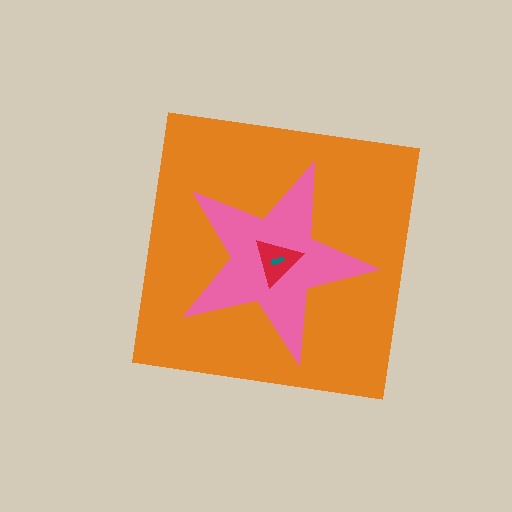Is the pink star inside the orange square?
Yes.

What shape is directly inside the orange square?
The pink star.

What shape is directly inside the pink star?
The red triangle.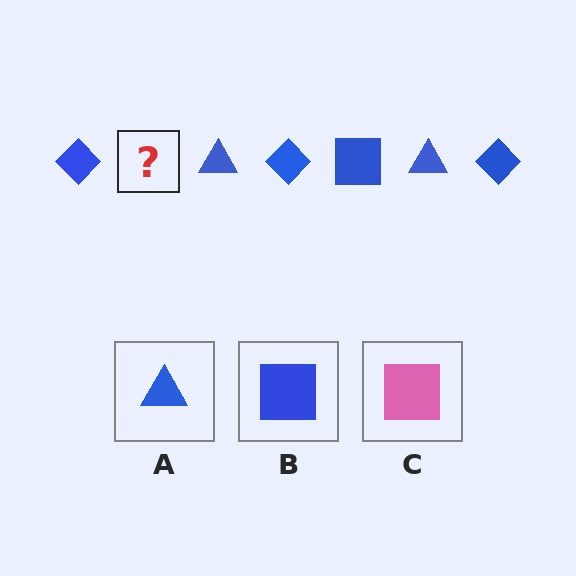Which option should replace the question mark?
Option B.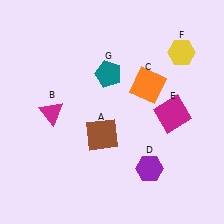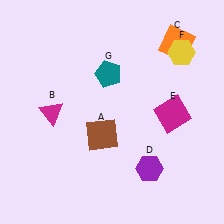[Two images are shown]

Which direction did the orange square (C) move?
The orange square (C) moved up.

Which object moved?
The orange square (C) moved up.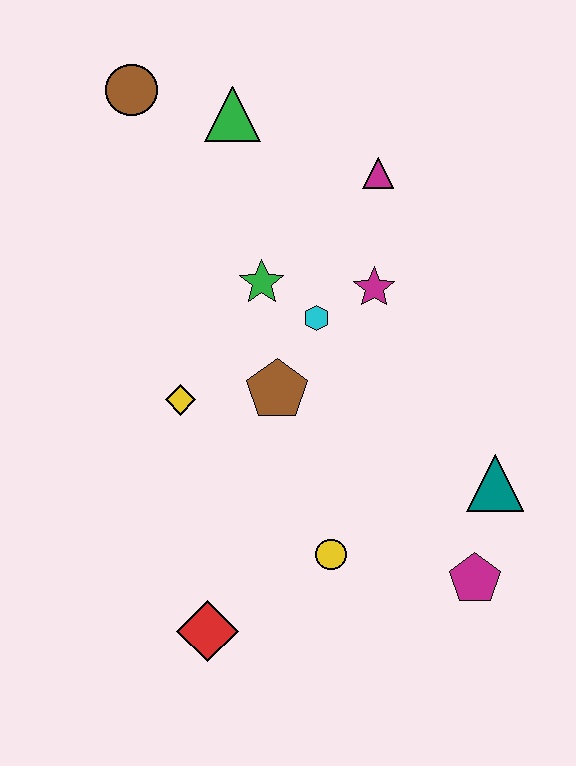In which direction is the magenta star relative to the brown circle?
The magenta star is to the right of the brown circle.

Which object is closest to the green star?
The cyan hexagon is closest to the green star.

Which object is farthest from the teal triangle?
The brown circle is farthest from the teal triangle.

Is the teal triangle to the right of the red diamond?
Yes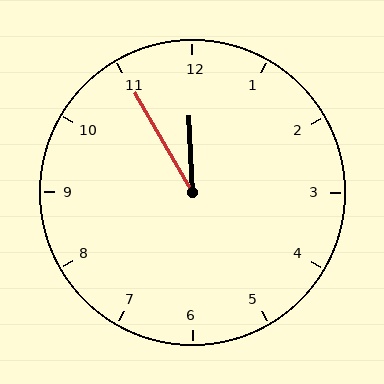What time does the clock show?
11:55.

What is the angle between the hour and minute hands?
Approximately 28 degrees.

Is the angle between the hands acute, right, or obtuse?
It is acute.